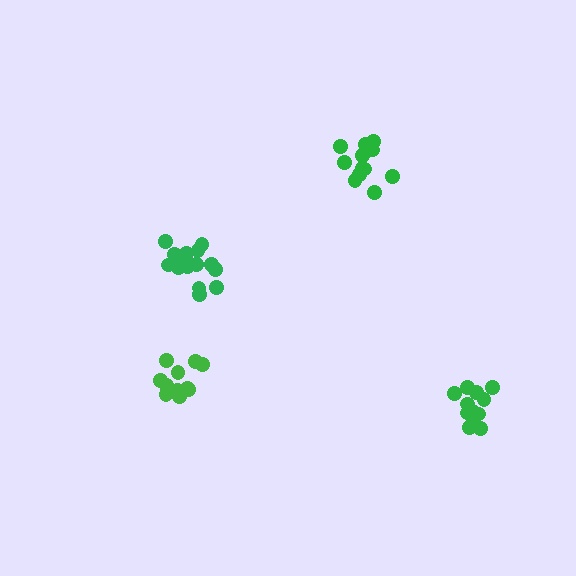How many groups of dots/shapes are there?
There are 4 groups.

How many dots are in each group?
Group 1: 15 dots, Group 2: 11 dots, Group 3: 13 dots, Group 4: 12 dots (51 total).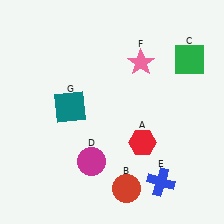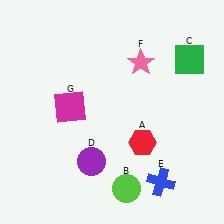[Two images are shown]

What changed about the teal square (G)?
In Image 1, G is teal. In Image 2, it changed to magenta.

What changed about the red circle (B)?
In Image 1, B is red. In Image 2, it changed to lime.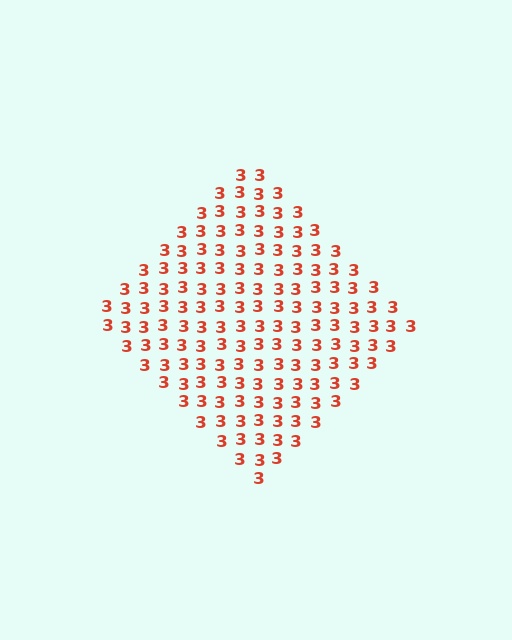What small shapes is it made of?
It is made of small digit 3's.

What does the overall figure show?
The overall figure shows a diamond.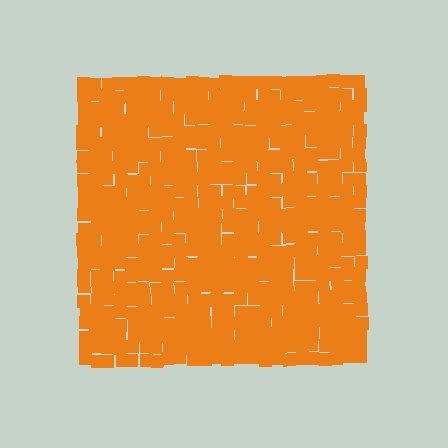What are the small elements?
The small elements are squares.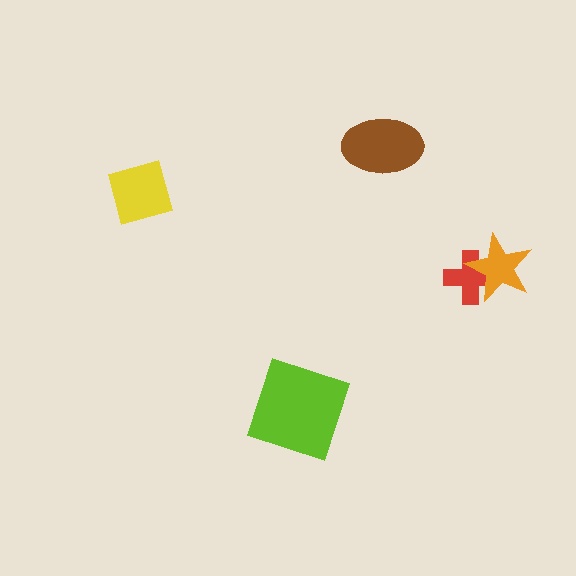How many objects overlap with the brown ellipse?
0 objects overlap with the brown ellipse.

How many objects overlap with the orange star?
1 object overlaps with the orange star.